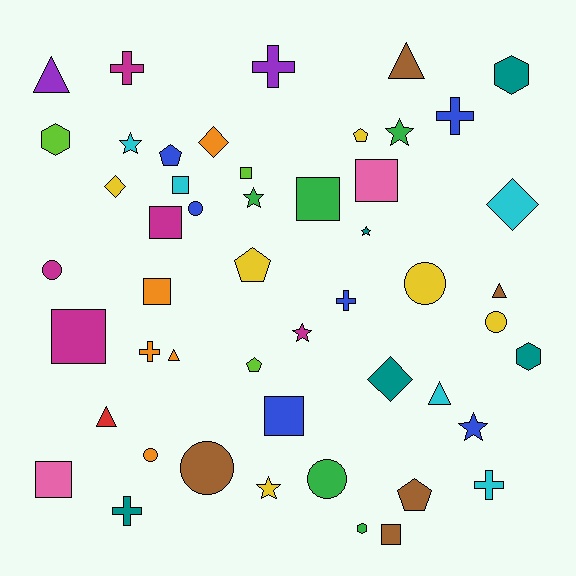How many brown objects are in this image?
There are 5 brown objects.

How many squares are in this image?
There are 10 squares.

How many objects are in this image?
There are 50 objects.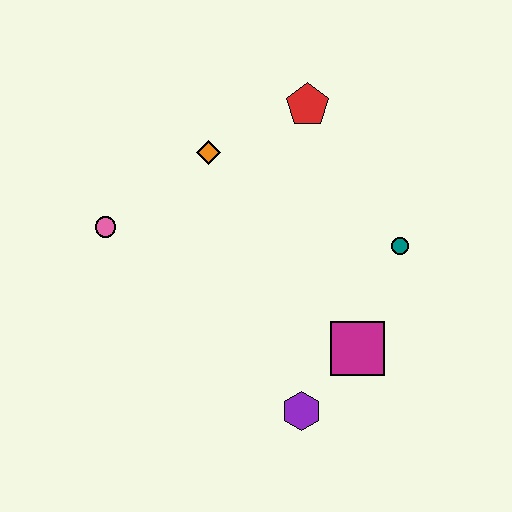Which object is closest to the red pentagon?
The orange diamond is closest to the red pentagon.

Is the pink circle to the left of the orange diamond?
Yes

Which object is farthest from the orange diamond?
The purple hexagon is farthest from the orange diamond.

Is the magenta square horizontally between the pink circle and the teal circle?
Yes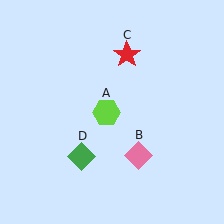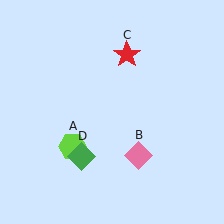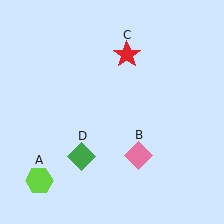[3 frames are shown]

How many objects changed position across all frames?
1 object changed position: lime hexagon (object A).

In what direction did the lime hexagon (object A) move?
The lime hexagon (object A) moved down and to the left.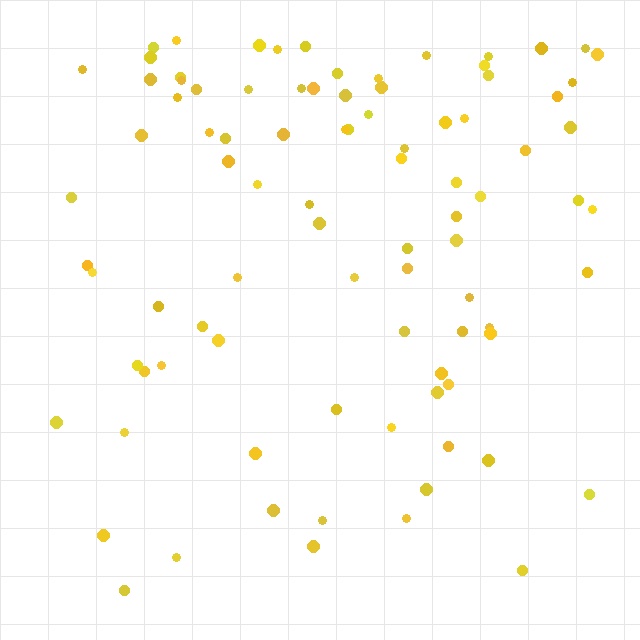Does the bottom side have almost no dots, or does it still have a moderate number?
Still a moderate number, just noticeably fewer than the top.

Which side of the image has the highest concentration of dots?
The top.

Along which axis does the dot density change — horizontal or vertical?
Vertical.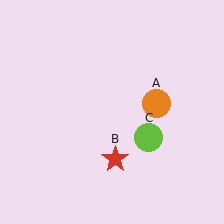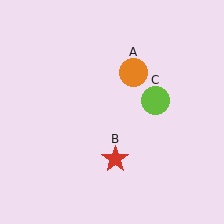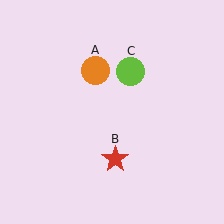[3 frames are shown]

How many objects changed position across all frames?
2 objects changed position: orange circle (object A), lime circle (object C).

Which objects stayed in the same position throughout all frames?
Red star (object B) remained stationary.